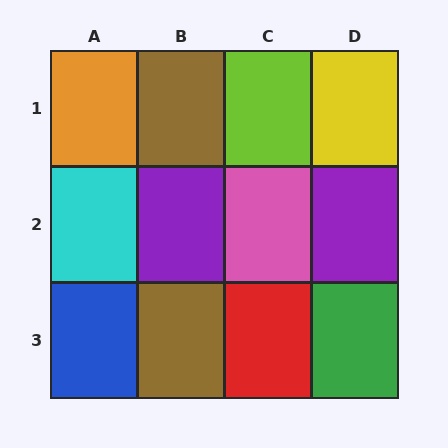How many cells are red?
1 cell is red.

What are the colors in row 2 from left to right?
Cyan, purple, pink, purple.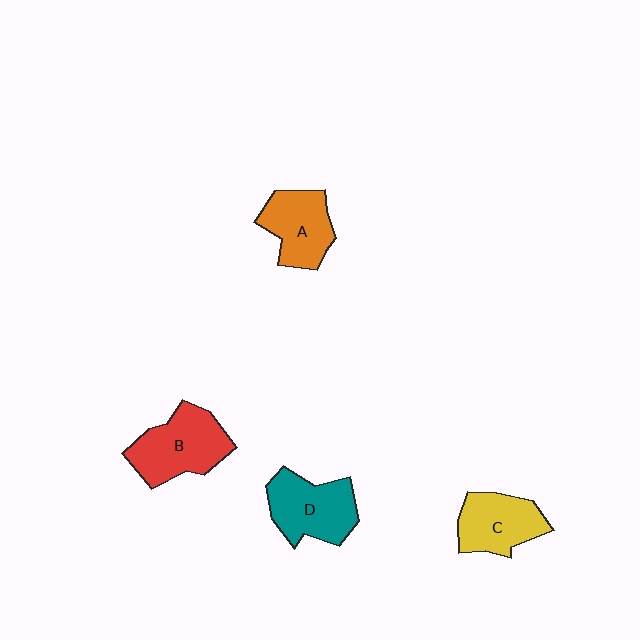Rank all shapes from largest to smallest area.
From largest to smallest: B (red), D (teal), C (yellow), A (orange).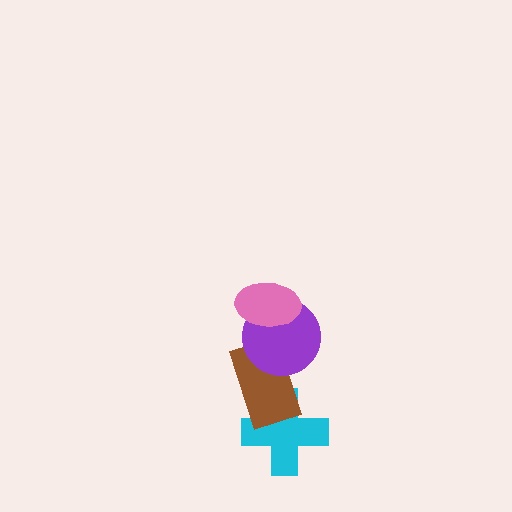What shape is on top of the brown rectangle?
The purple circle is on top of the brown rectangle.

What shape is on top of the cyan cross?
The brown rectangle is on top of the cyan cross.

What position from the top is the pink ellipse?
The pink ellipse is 1st from the top.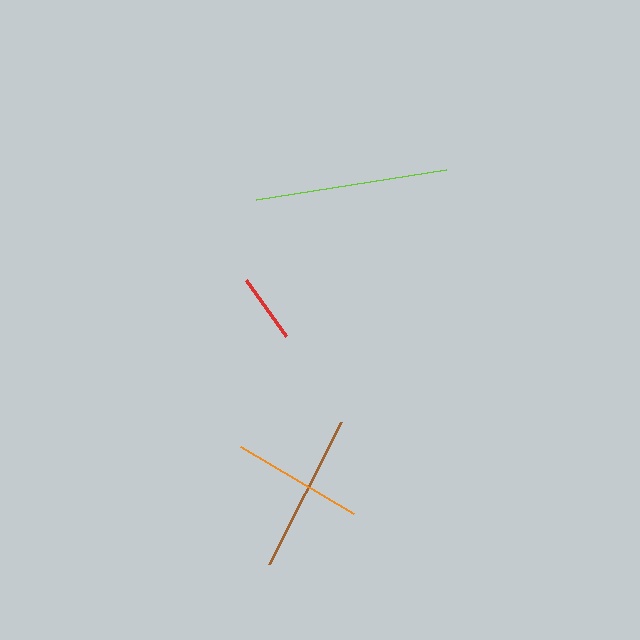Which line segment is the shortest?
The red line is the shortest at approximately 69 pixels.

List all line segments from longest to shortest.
From longest to shortest: lime, brown, orange, red.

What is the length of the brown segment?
The brown segment is approximately 159 pixels long.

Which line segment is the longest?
The lime line is the longest at approximately 193 pixels.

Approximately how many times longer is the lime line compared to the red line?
The lime line is approximately 2.8 times the length of the red line.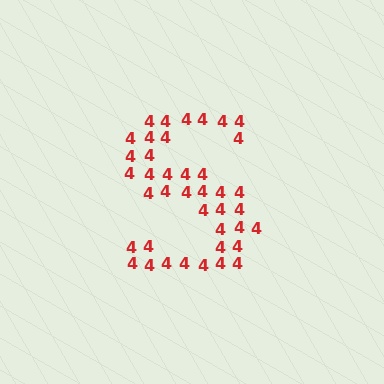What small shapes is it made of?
It is made of small digit 4's.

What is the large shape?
The large shape is the letter S.